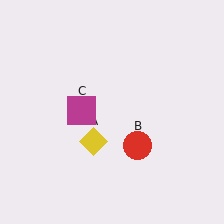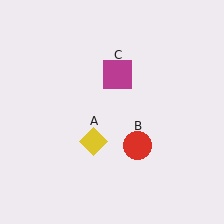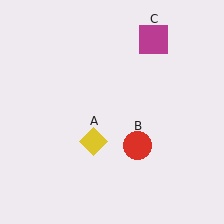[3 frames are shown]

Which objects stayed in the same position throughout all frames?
Yellow diamond (object A) and red circle (object B) remained stationary.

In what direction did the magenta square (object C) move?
The magenta square (object C) moved up and to the right.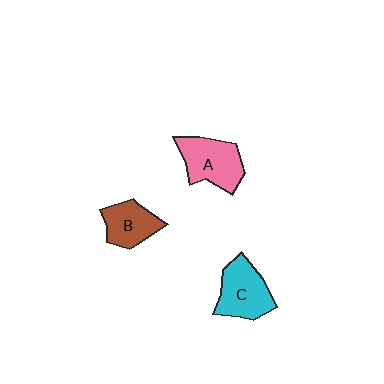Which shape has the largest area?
Shape A (pink).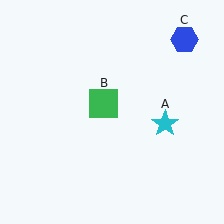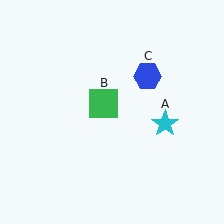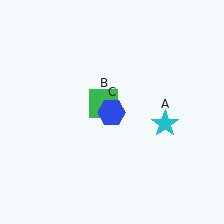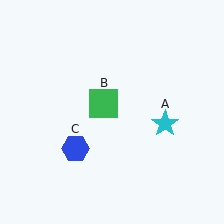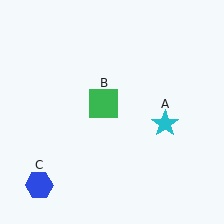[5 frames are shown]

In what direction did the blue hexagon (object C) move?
The blue hexagon (object C) moved down and to the left.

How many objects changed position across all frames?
1 object changed position: blue hexagon (object C).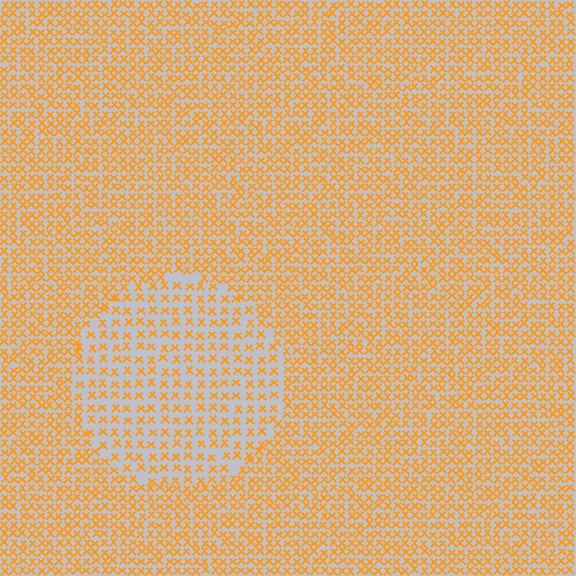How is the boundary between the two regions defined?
The boundary is defined by a change in element density (approximately 1.8x ratio). All elements are the same color, size, and shape.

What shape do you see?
I see a circle.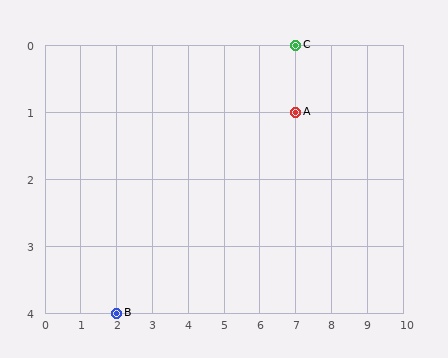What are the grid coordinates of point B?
Point B is at grid coordinates (2, 4).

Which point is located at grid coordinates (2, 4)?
Point B is at (2, 4).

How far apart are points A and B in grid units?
Points A and B are 5 columns and 3 rows apart (about 5.8 grid units diagonally).